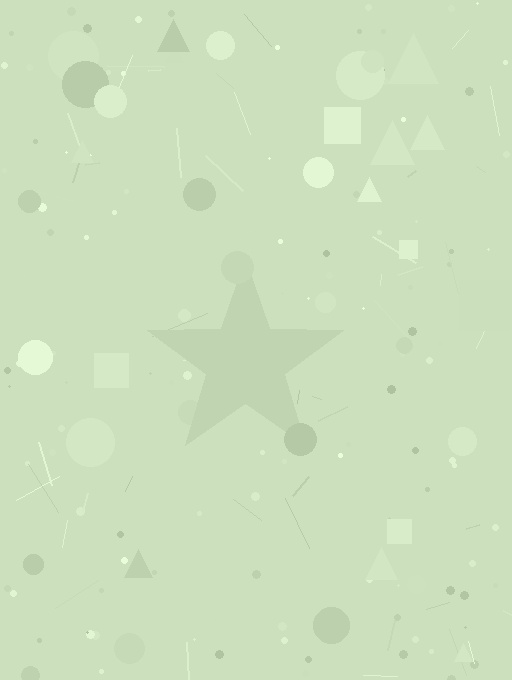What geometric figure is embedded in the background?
A star is embedded in the background.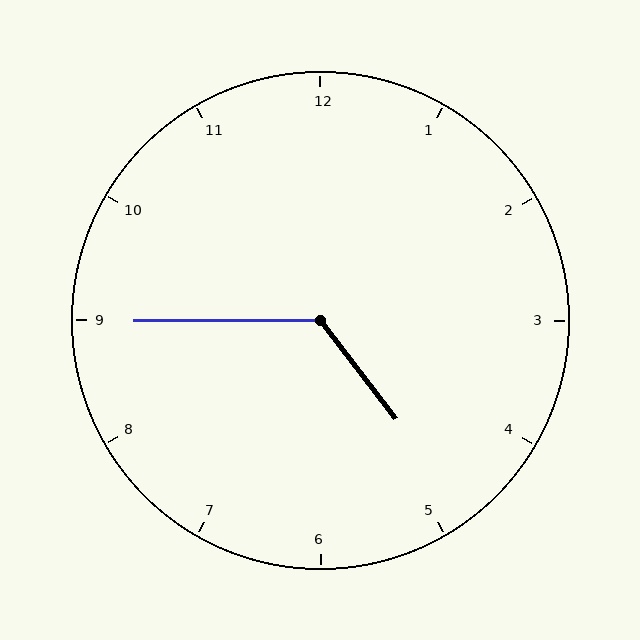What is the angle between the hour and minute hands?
Approximately 128 degrees.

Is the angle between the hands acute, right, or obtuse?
It is obtuse.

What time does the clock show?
4:45.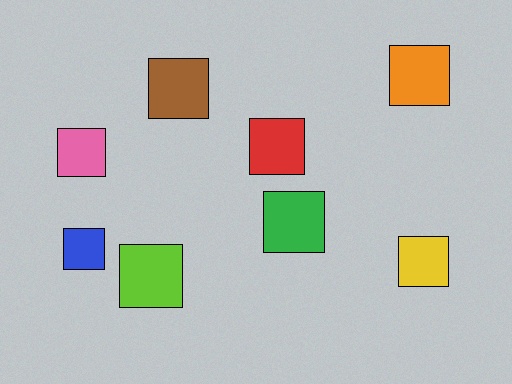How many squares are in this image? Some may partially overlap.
There are 8 squares.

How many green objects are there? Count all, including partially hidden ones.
There is 1 green object.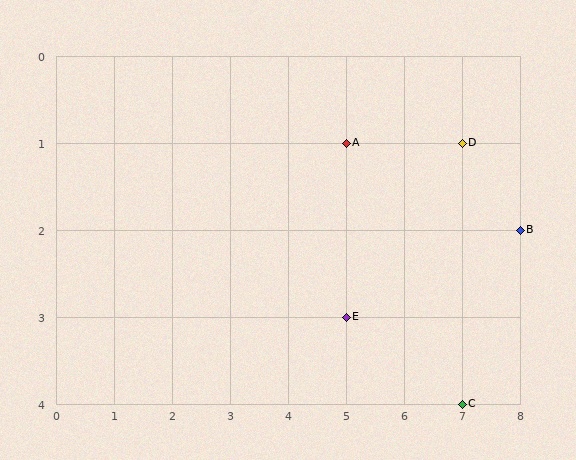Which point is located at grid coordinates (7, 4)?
Point C is at (7, 4).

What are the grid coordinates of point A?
Point A is at grid coordinates (5, 1).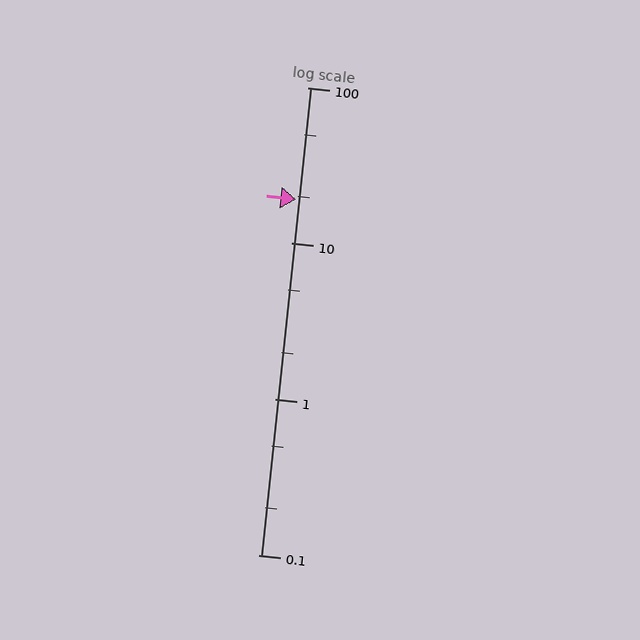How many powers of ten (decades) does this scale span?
The scale spans 3 decades, from 0.1 to 100.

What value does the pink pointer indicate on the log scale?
The pointer indicates approximately 19.